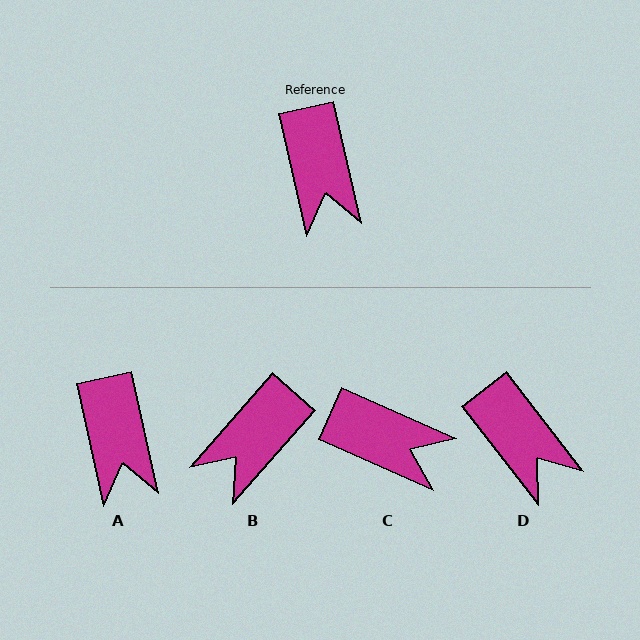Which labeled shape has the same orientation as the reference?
A.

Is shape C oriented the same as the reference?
No, it is off by about 53 degrees.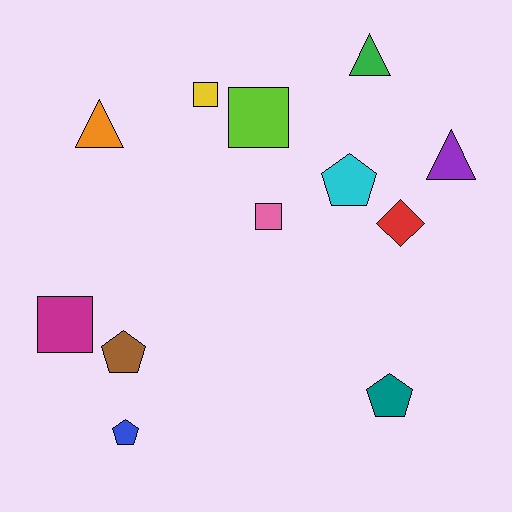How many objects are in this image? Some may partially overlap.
There are 12 objects.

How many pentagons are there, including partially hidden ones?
There are 4 pentagons.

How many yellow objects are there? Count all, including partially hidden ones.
There is 1 yellow object.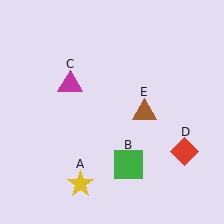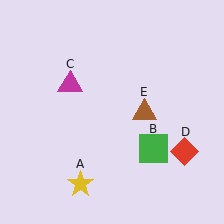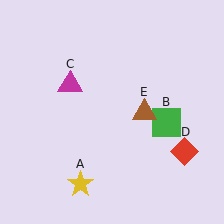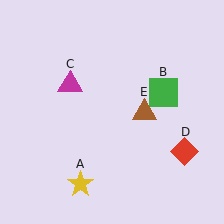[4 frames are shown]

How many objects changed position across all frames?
1 object changed position: green square (object B).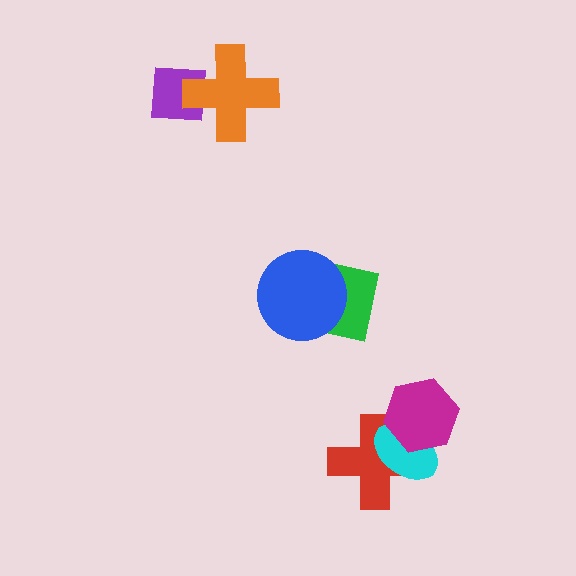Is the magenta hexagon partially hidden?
No, no other shape covers it.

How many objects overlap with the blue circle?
1 object overlaps with the blue circle.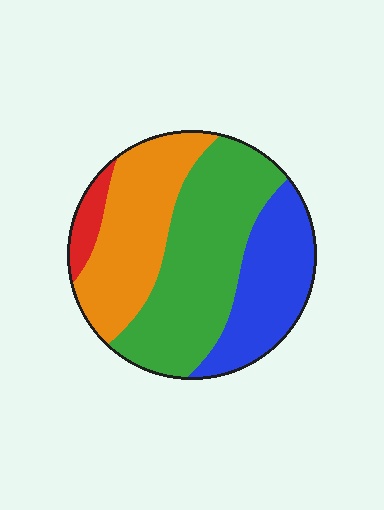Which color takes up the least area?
Red, at roughly 5%.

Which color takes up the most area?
Green, at roughly 40%.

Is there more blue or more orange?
Orange.